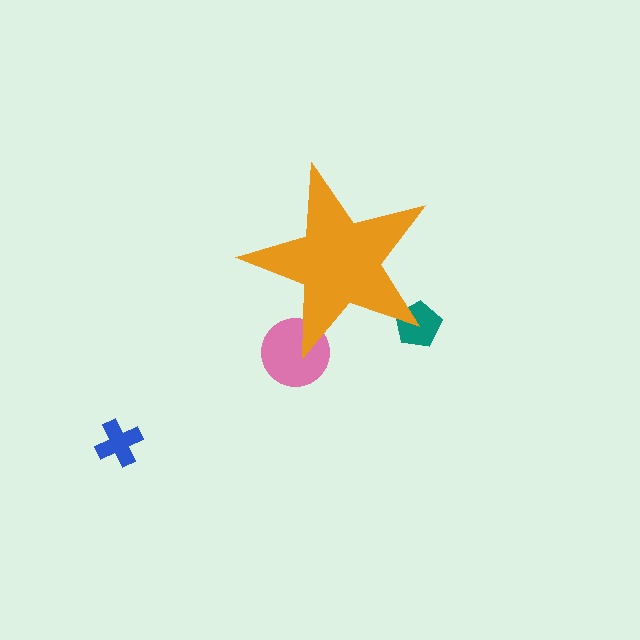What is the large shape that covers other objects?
An orange star.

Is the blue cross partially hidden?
No, the blue cross is fully visible.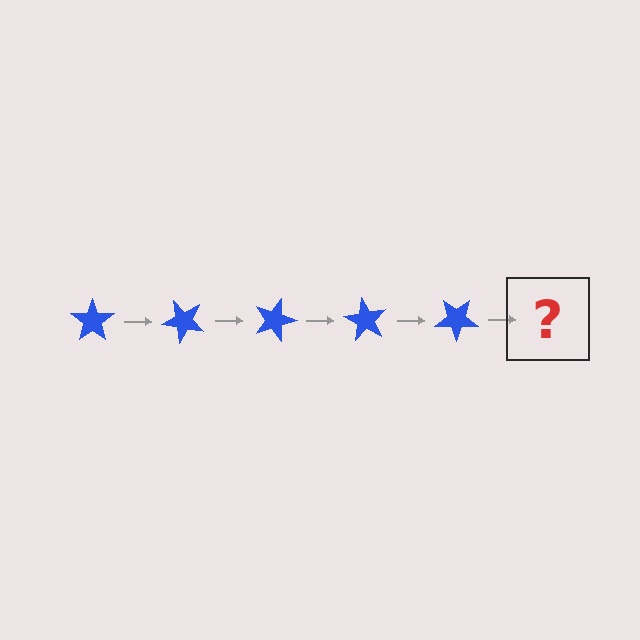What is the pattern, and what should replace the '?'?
The pattern is that the star rotates 45 degrees each step. The '?' should be a blue star rotated 225 degrees.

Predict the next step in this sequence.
The next step is a blue star rotated 225 degrees.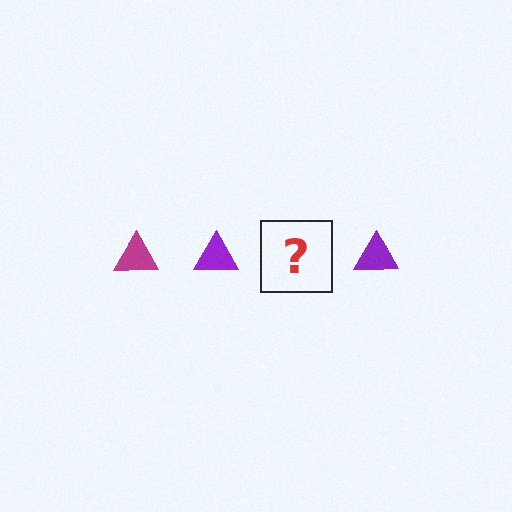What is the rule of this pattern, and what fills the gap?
The rule is that the pattern cycles through magenta, purple triangles. The gap should be filled with a magenta triangle.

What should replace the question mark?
The question mark should be replaced with a magenta triangle.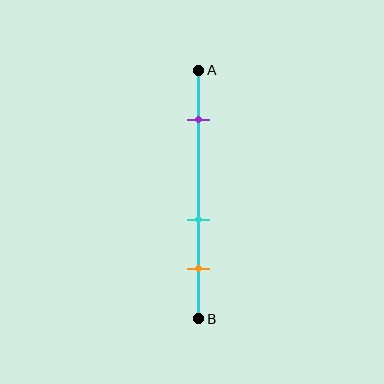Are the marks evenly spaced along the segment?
No, the marks are not evenly spaced.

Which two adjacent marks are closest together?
The cyan and orange marks are the closest adjacent pair.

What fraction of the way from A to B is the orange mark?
The orange mark is approximately 80% (0.8) of the way from A to B.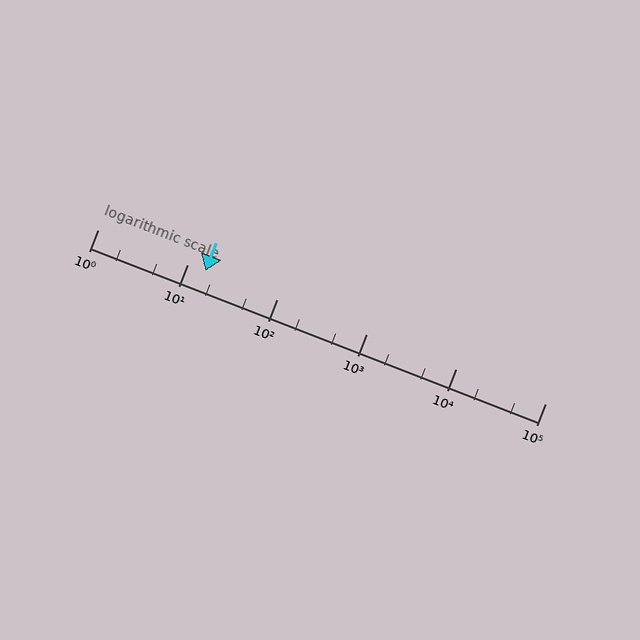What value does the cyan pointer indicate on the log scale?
The pointer indicates approximately 16.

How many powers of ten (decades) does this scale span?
The scale spans 5 decades, from 1 to 100000.